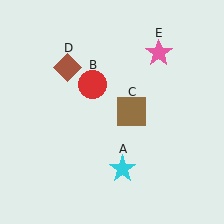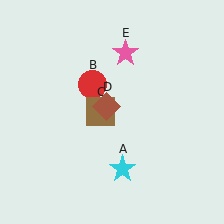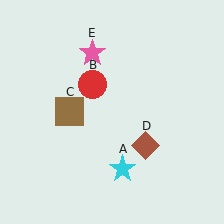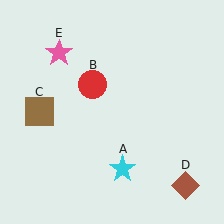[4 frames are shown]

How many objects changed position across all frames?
3 objects changed position: brown square (object C), brown diamond (object D), pink star (object E).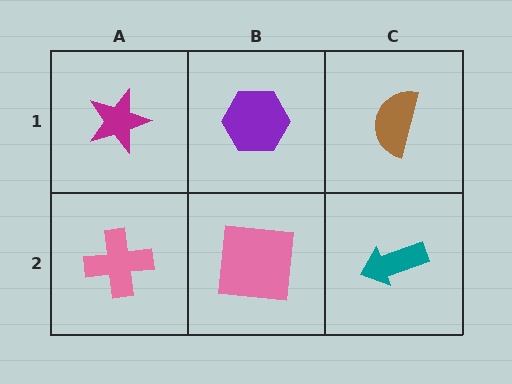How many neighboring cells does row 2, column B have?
3.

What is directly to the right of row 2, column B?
A teal arrow.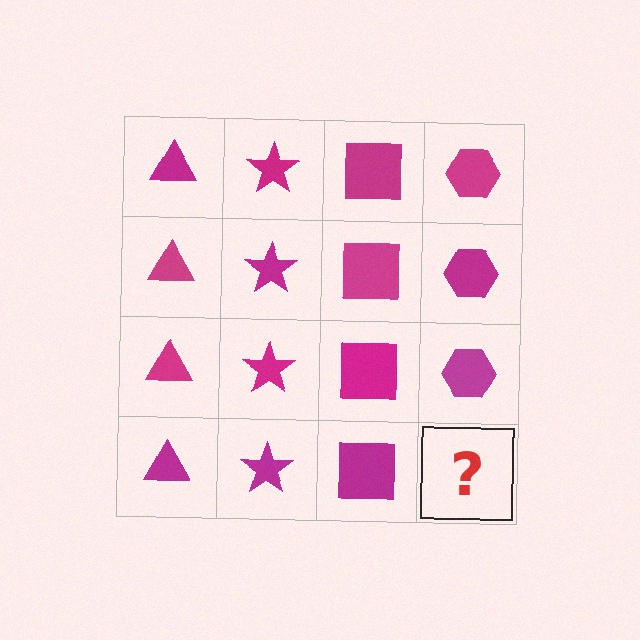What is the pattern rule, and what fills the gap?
The rule is that each column has a consistent shape. The gap should be filled with a magenta hexagon.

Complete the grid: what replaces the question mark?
The question mark should be replaced with a magenta hexagon.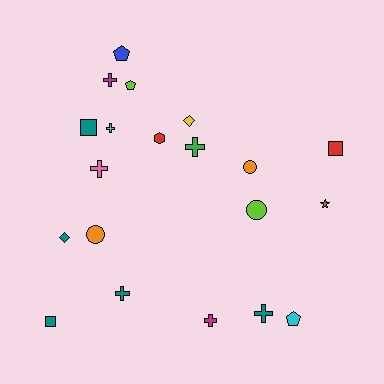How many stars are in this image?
There is 1 star.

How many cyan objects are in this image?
There are 2 cyan objects.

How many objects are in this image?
There are 20 objects.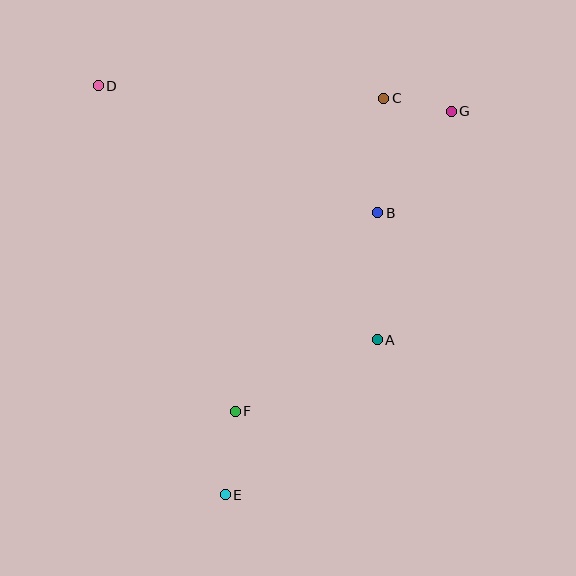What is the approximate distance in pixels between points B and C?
The distance between B and C is approximately 115 pixels.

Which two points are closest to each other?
Points C and G are closest to each other.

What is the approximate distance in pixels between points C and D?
The distance between C and D is approximately 286 pixels.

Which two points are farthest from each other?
Points E and G are farthest from each other.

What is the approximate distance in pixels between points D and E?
The distance between D and E is approximately 428 pixels.